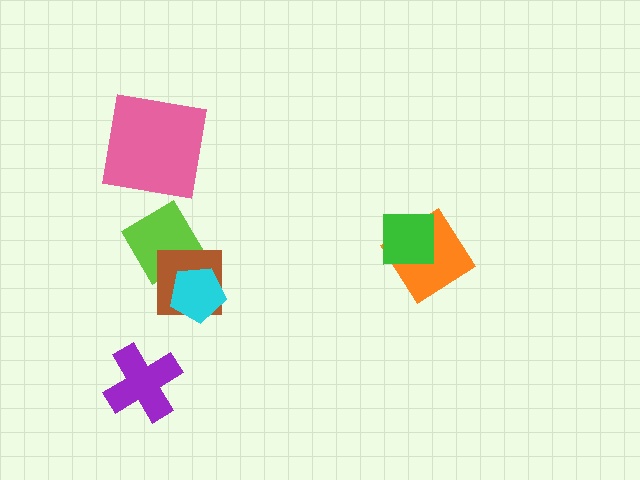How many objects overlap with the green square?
1 object overlaps with the green square.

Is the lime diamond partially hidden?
Yes, it is partially covered by another shape.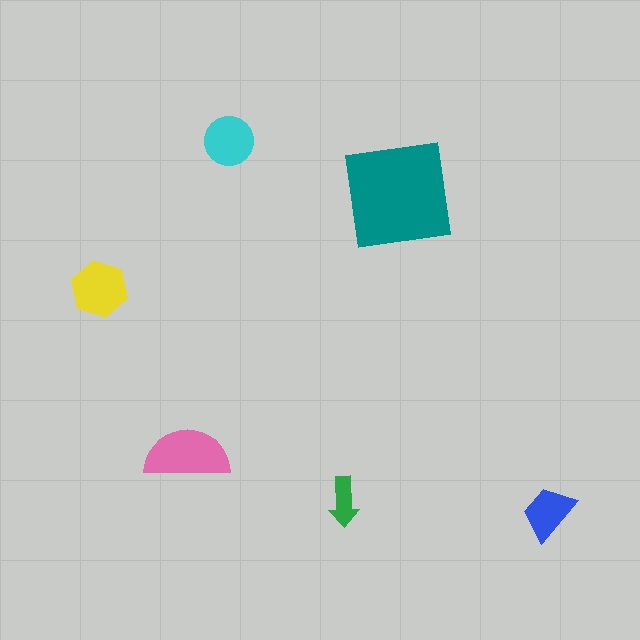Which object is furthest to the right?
The blue trapezoid is rightmost.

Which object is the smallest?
The green arrow.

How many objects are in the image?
There are 6 objects in the image.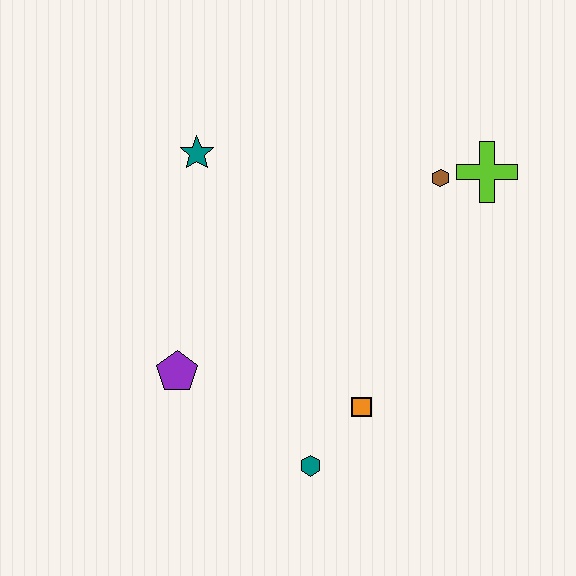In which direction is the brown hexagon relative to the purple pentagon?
The brown hexagon is to the right of the purple pentagon.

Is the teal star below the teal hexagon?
No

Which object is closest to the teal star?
The purple pentagon is closest to the teal star.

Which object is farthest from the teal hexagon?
The lime cross is farthest from the teal hexagon.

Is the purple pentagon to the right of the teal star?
No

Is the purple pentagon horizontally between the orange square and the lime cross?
No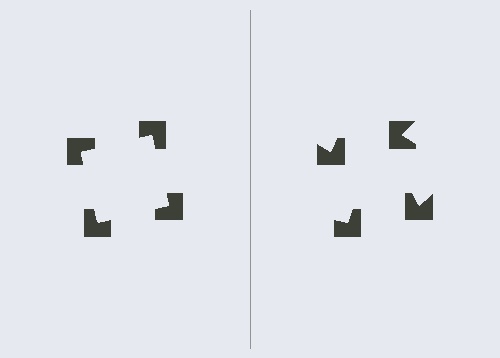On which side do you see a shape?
An illusory square appears on the left side. On the right side the wedge cuts are rotated, so no coherent shape forms.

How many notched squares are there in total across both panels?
8 — 4 on each side.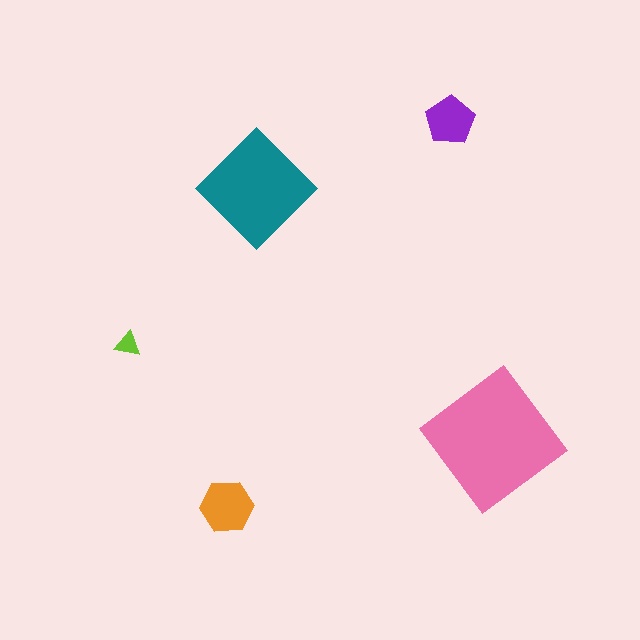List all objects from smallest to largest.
The lime triangle, the purple pentagon, the orange hexagon, the teal diamond, the pink diamond.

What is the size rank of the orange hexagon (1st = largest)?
3rd.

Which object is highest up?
The purple pentagon is topmost.